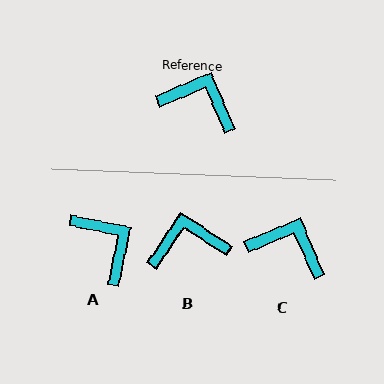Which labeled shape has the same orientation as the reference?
C.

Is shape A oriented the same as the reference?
No, it is off by about 35 degrees.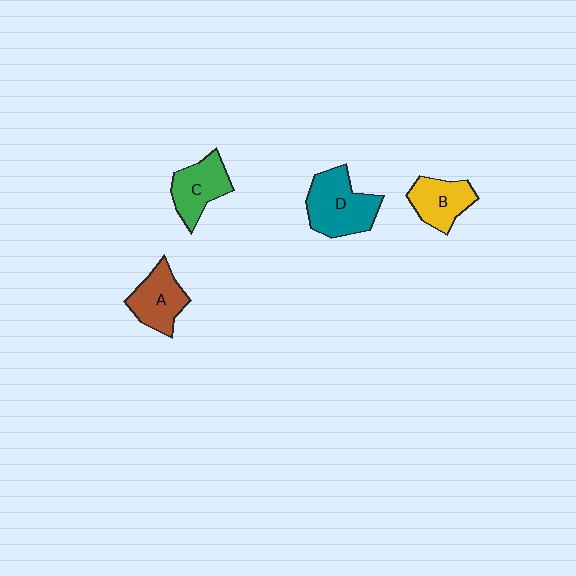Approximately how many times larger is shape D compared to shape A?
Approximately 1.3 times.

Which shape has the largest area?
Shape D (teal).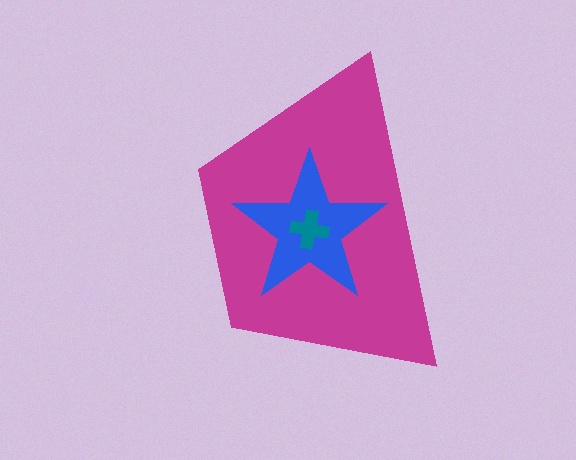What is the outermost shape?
The magenta trapezoid.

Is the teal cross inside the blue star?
Yes.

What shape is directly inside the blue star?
The teal cross.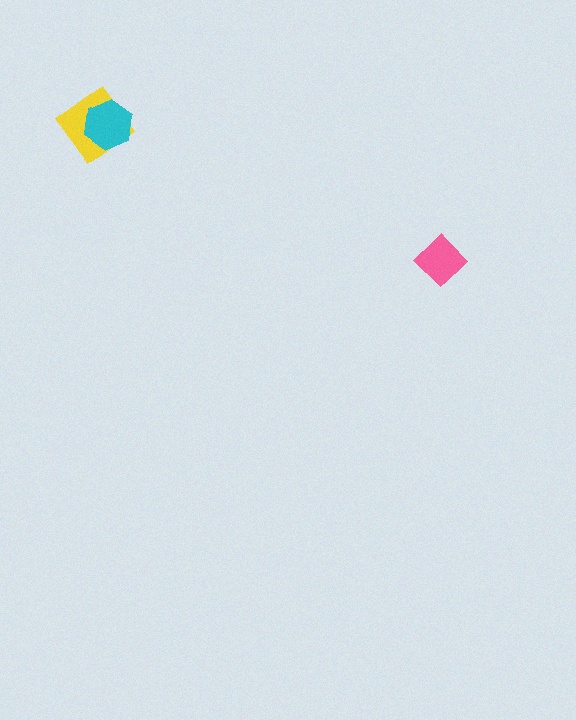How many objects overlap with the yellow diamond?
1 object overlaps with the yellow diamond.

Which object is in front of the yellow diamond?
The cyan hexagon is in front of the yellow diamond.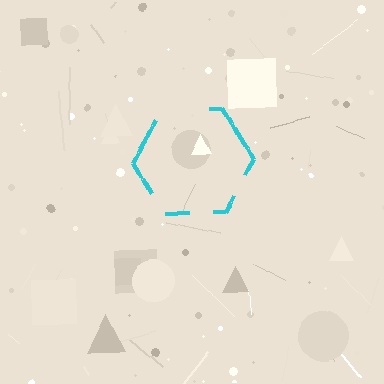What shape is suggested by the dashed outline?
The dashed outline suggests a hexagon.